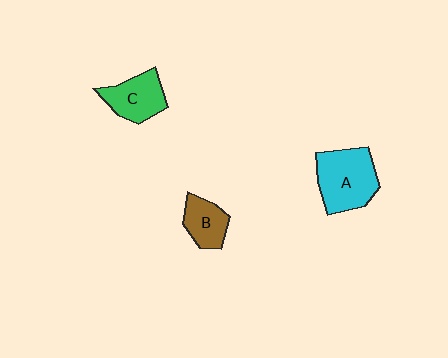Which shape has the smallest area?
Shape B (brown).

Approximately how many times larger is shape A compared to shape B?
Approximately 1.8 times.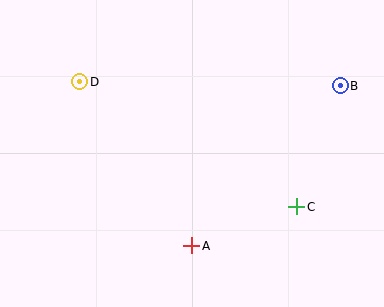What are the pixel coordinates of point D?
Point D is at (80, 82).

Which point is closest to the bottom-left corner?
Point A is closest to the bottom-left corner.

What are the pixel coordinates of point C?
Point C is at (297, 207).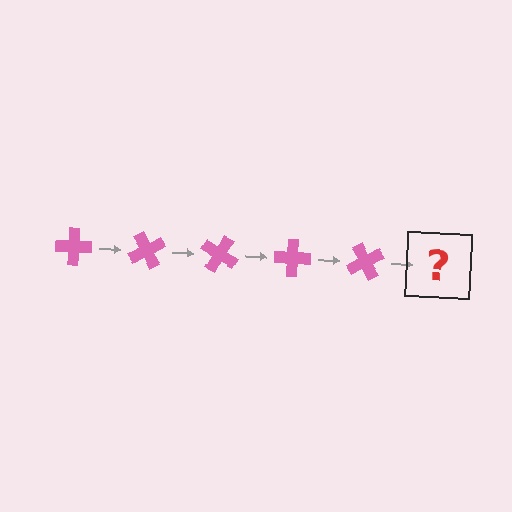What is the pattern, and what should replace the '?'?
The pattern is that the cross rotates 60 degrees each step. The '?' should be a pink cross rotated 300 degrees.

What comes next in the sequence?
The next element should be a pink cross rotated 300 degrees.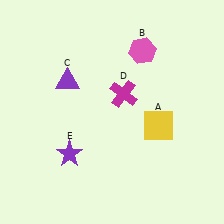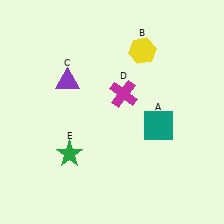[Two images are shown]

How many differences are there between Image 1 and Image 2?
There are 3 differences between the two images.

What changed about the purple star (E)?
In Image 1, E is purple. In Image 2, it changed to green.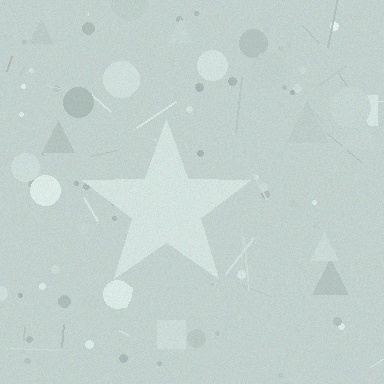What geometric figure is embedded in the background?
A star is embedded in the background.